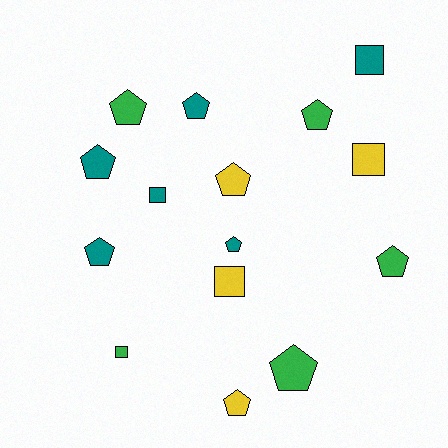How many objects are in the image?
There are 15 objects.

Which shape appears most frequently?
Pentagon, with 10 objects.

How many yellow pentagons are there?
There are 2 yellow pentagons.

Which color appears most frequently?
Teal, with 6 objects.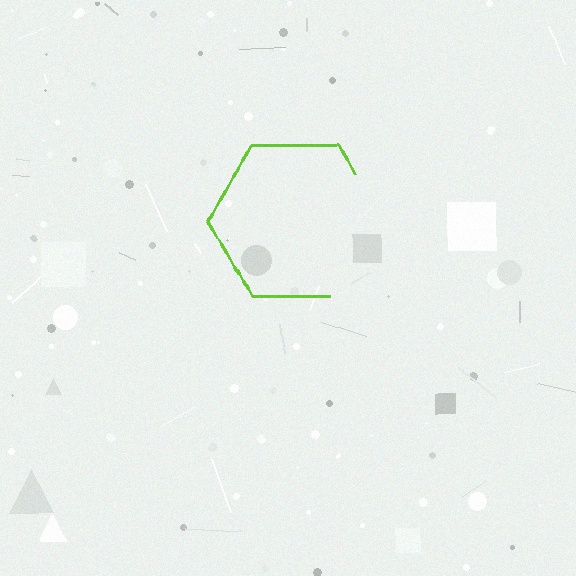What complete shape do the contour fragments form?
The contour fragments form a hexagon.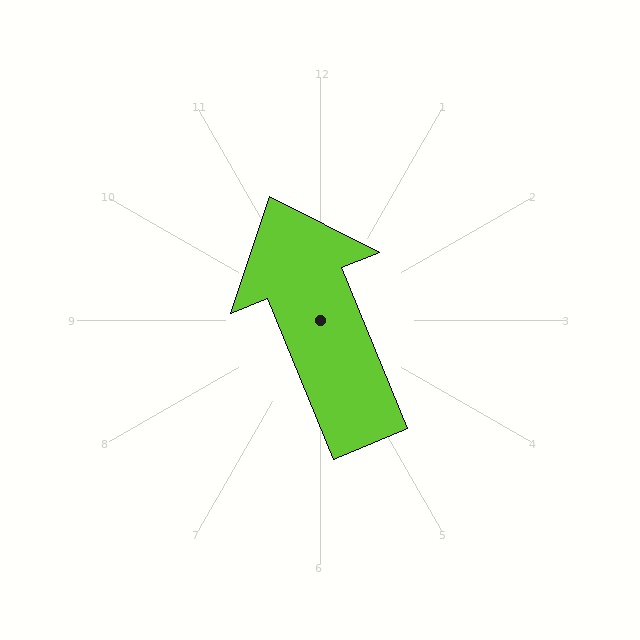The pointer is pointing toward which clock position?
Roughly 11 o'clock.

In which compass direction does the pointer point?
North.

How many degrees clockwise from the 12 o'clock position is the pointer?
Approximately 338 degrees.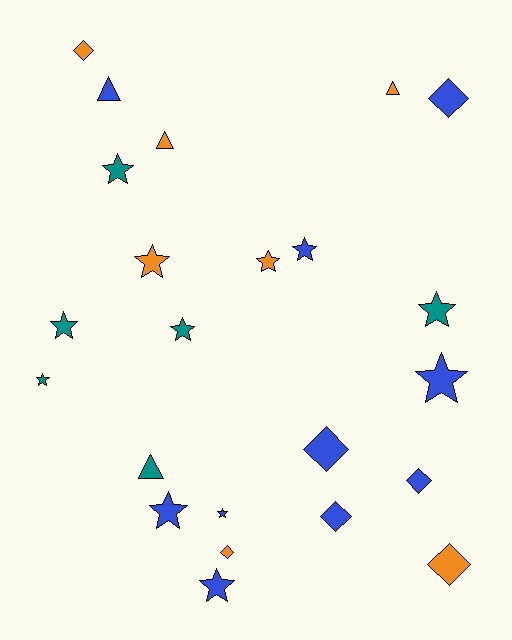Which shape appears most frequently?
Star, with 12 objects.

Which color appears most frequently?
Blue, with 10 objects.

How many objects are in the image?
There are 23 objects.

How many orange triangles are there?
There are 2 orange triangles.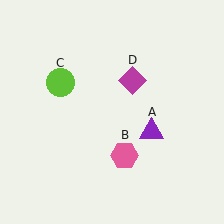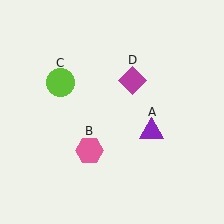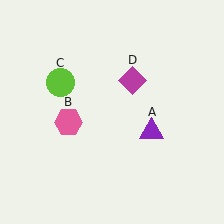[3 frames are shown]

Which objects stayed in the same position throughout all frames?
Purple triangle (object A) and lime circle (object C) and magenta diamond (object D) remained stationary.